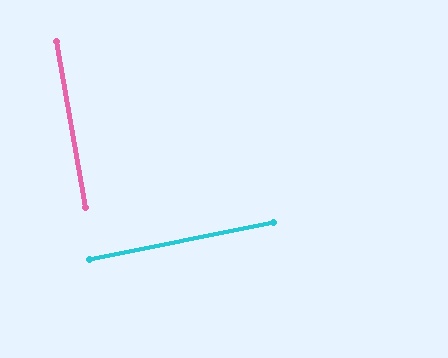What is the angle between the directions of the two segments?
Approximately 89 degrees.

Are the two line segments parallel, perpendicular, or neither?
Perpendicular — they meet at approximately 89°.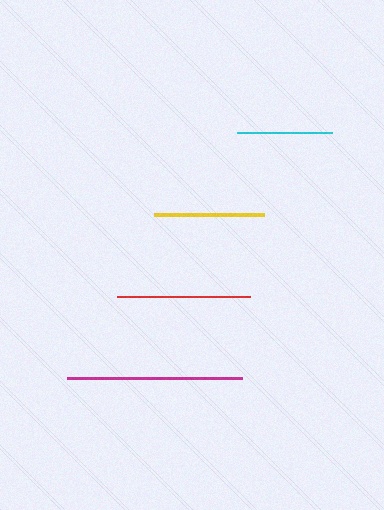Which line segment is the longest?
The magenta line is the longest at approximately 174 pixels.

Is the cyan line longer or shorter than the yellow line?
The yellow line is longer than the cyan line.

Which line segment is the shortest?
The cyan line is the shortest at approximately 95 pixels.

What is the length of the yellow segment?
The yellow segment is approximately 110 pixels long.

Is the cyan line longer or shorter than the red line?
The red line is longer than the cyan line.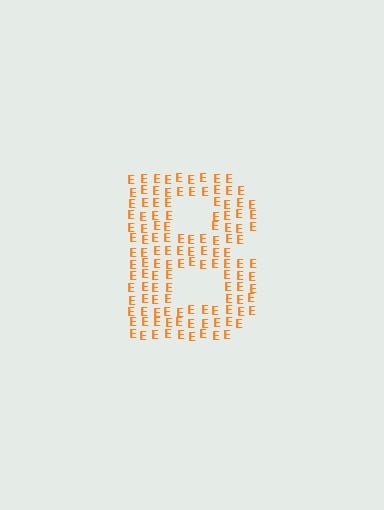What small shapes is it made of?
It is made of small letter E's.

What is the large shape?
The large shape is the letter B.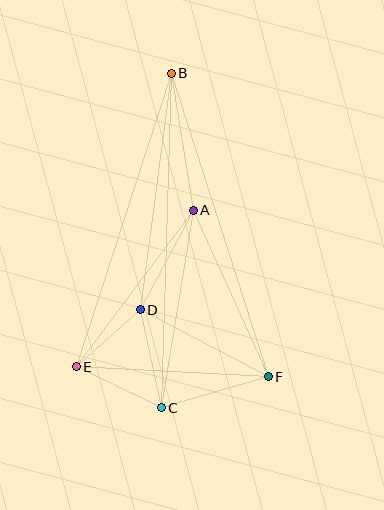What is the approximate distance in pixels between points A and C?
The distance between A and C is approximately 200 pixels.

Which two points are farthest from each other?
Points B and C are farthest from each other.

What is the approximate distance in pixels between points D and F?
The distance between D and F is approximately 144 pixels.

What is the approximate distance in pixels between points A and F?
The distance between A and F is approximately 182 pixels.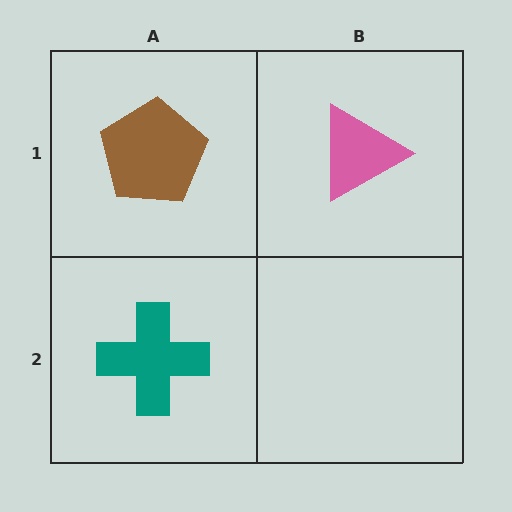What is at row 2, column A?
A teal cross.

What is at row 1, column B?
A pink triangle.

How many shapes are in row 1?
2 shapes.